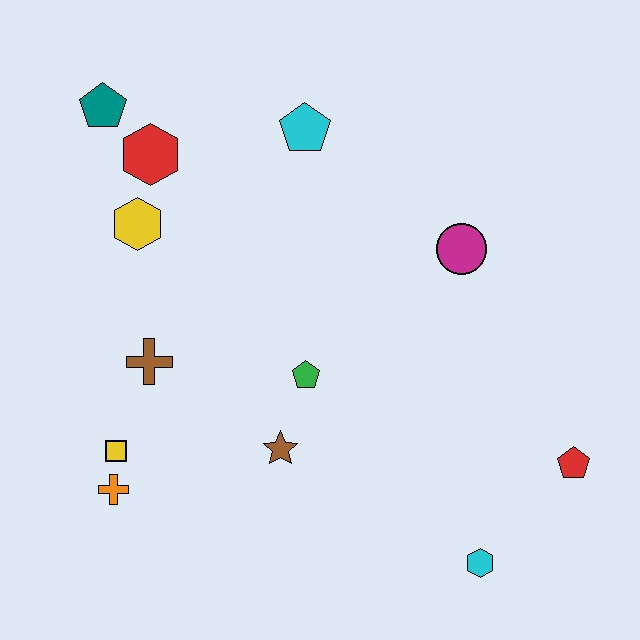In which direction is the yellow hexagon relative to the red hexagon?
The yellow hexagon is below the red hexagon.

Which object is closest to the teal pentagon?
The red hexagon is closest to the teal pentagon.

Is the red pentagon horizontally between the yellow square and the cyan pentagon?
No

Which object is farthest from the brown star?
The teal pentagon is farthest from the brown star.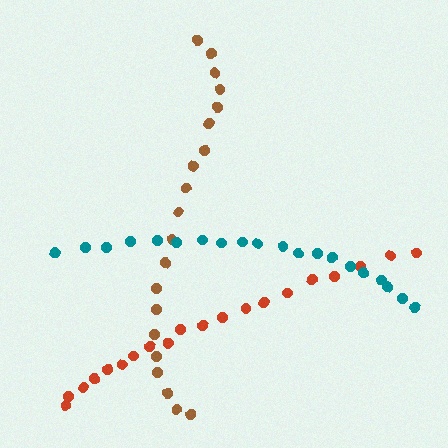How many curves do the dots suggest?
There are 3 distinct paths.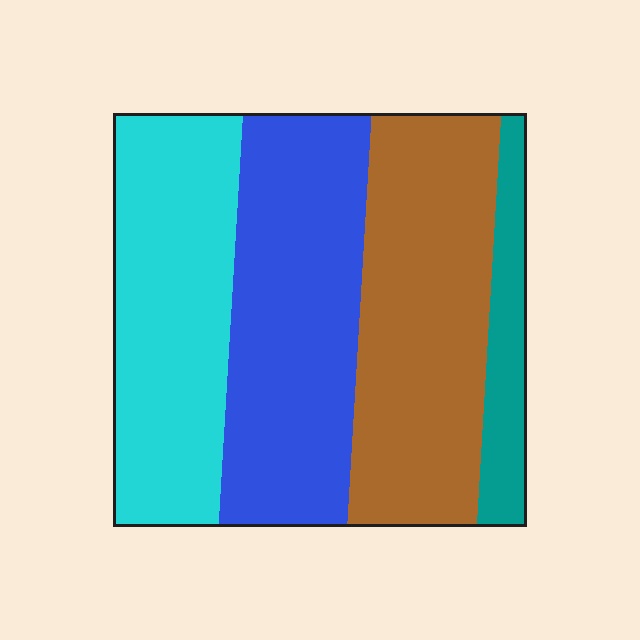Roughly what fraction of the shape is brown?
Brown covers around 30% of the shape.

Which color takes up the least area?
Teal, at roughly 10%.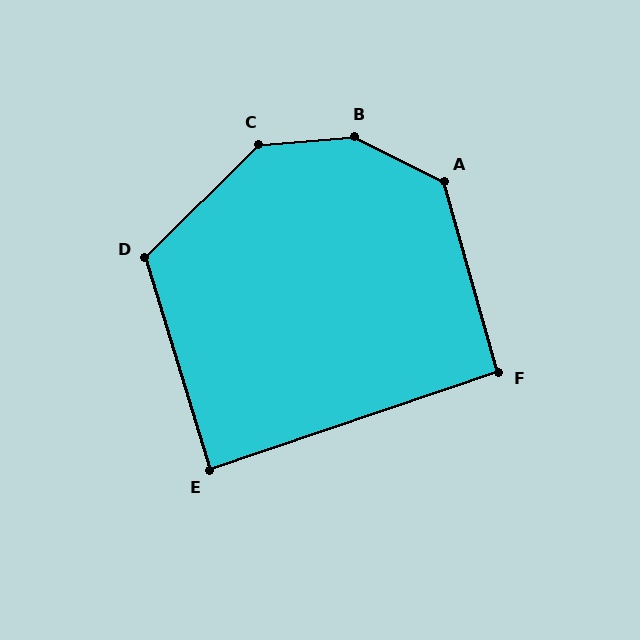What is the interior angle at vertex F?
Approximately 93 degrees (approximately right).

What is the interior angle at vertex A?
Approximately 132 degrees (obtuse).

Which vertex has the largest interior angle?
B, at approximately 149 degrees.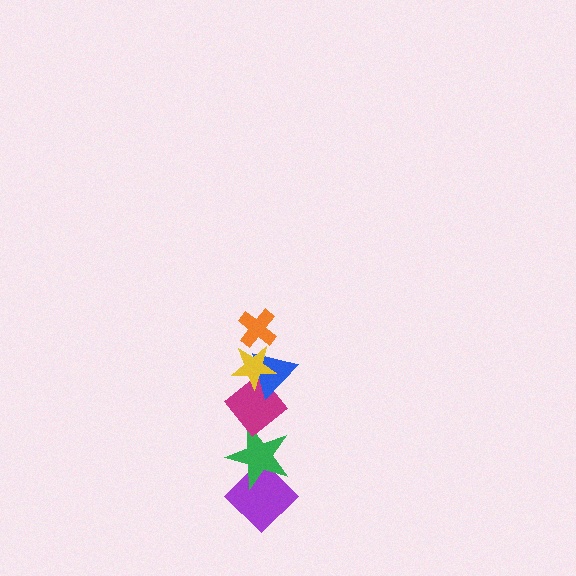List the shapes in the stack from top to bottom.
From top to bottom: the orange cross, the yellow star, the blue triangle, the magenta diamond, the green star, the purple diamond.